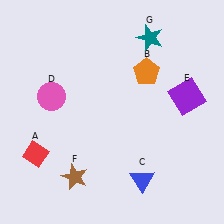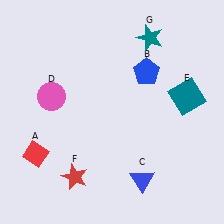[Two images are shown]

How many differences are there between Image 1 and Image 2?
There are 3 differences between the two images.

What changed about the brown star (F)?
In Image 1, F is brown. In Image 2, it changed to red.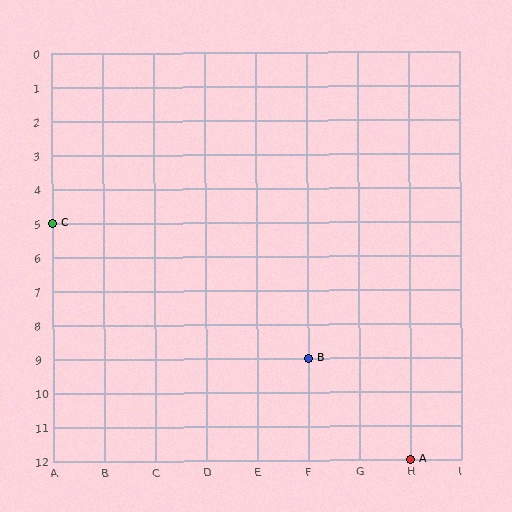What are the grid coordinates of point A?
Point A is at grid coordinates (H, 12).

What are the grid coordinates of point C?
Point C is at grid coordinates (A, 5).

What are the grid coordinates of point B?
Point B is at grid coordinates (F, 9).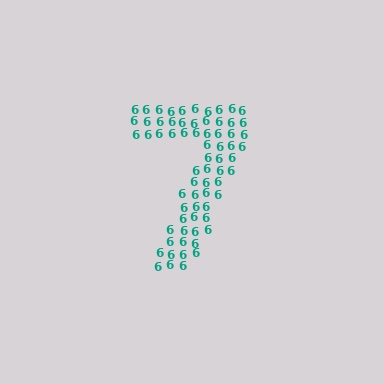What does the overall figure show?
The overall figure shows the digit 7.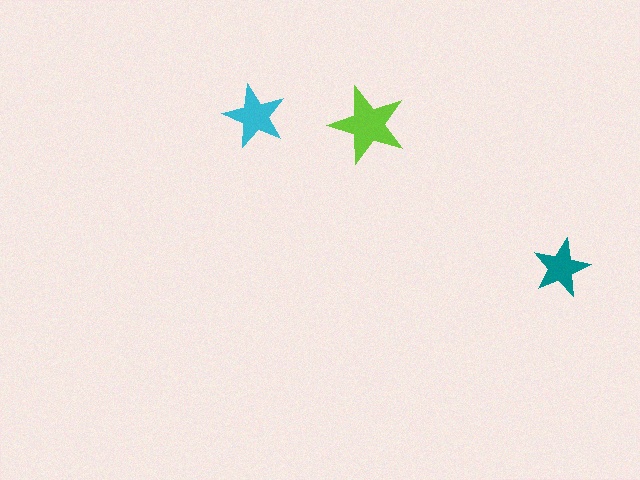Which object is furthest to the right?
The teal star is rightmost.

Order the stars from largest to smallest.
the lime one, the cyan one, the teal one.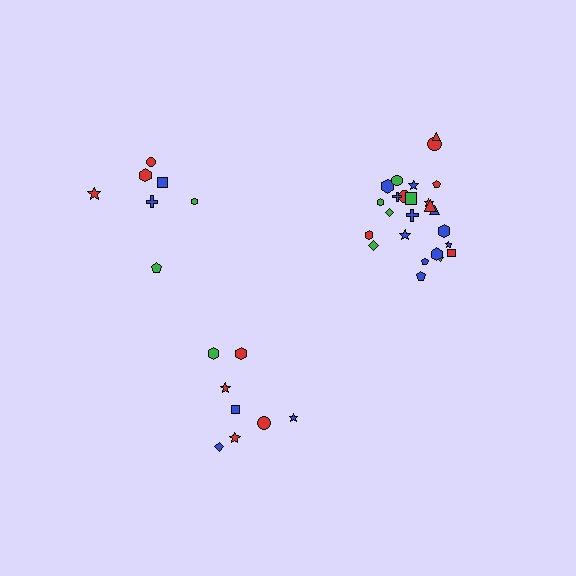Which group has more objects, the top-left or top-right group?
The top-right group.